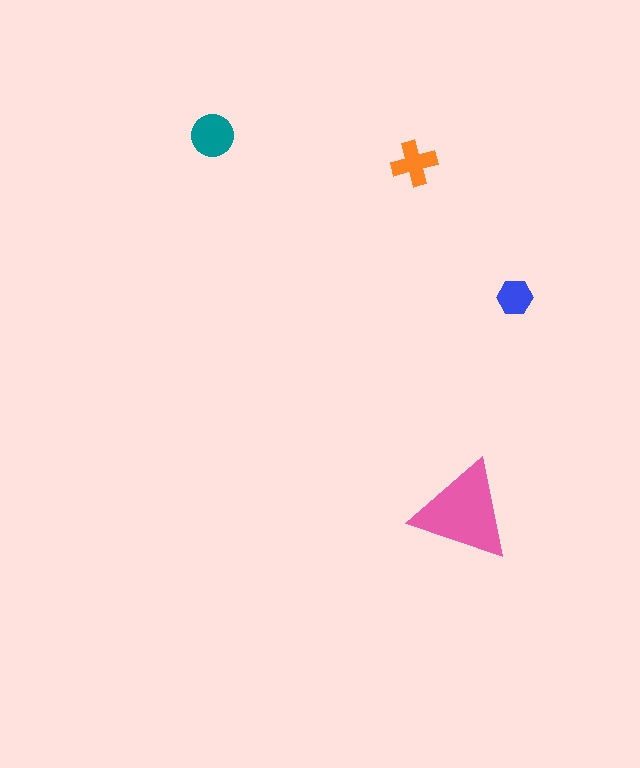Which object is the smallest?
The blue hexagon.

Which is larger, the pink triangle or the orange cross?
The pink triangle.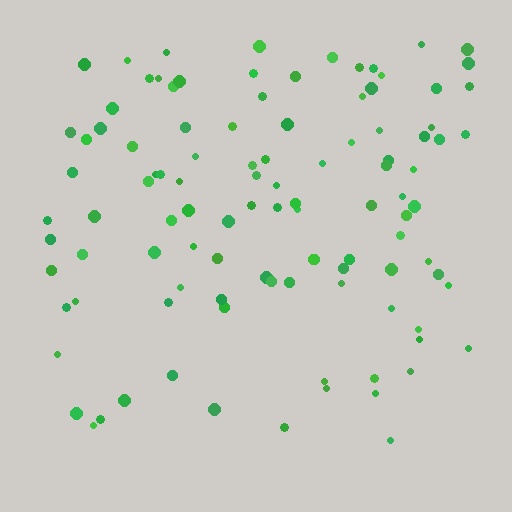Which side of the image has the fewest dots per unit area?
The bottom.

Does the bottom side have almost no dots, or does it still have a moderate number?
Still a moderate number, just noticeably fewer than the top.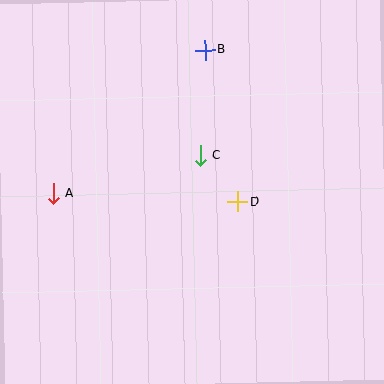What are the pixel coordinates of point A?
Point A is at (53, 194).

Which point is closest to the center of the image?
Point C at (201, 156) is closest to the center.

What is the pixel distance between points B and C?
The distance between B and C is 106 pixels.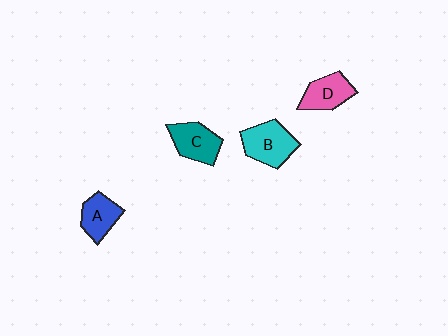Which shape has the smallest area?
Shape A (blue).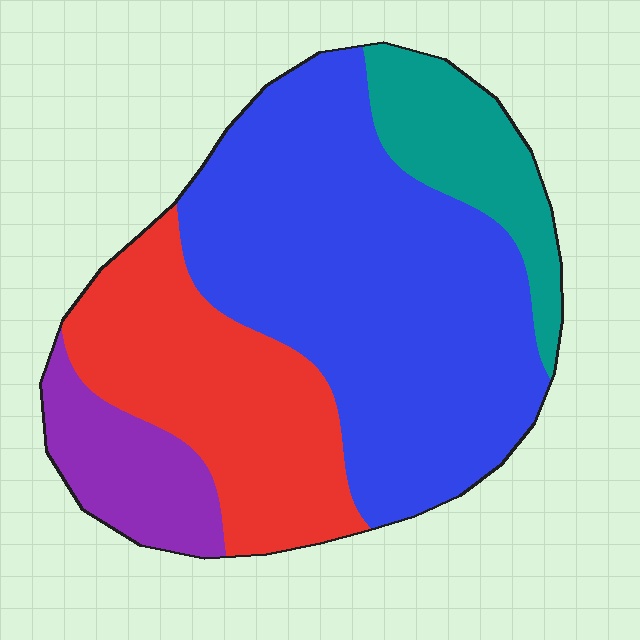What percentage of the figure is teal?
Teal takes up less than a sixth of the figure.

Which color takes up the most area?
Blue, at roughly 50%.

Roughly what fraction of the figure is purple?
Purple covers roughly 10% of the figure.